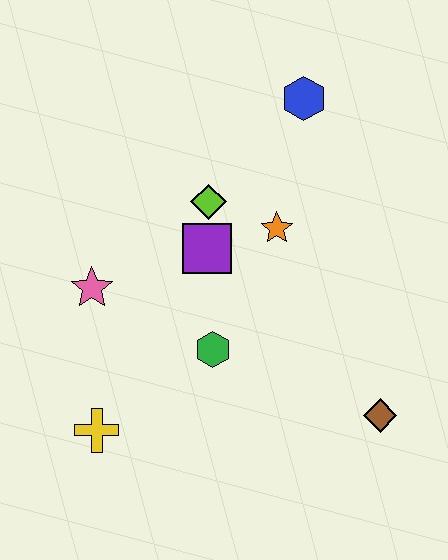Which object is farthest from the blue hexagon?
The yellow cross is farthest from the blue hexagon.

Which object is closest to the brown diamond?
The green hexagon is closest to the brown diamond.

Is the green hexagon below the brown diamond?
No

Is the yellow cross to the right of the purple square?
No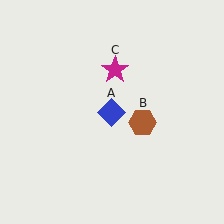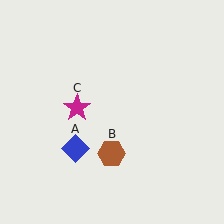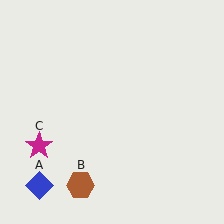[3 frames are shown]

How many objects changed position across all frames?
3 objects changed position: blue diamond (object A), brown hexagon (object B), magenta star (object C).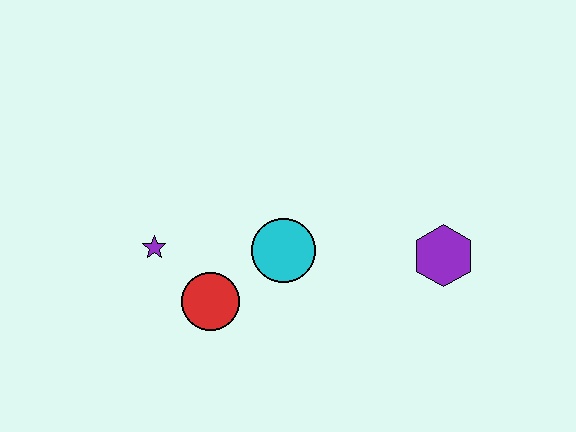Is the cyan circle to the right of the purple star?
Yes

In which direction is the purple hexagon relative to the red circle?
The purple hexagon is to the right of the red circle.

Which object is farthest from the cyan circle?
The purple hexagon is farthest from the cyan circle.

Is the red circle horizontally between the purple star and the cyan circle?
Yes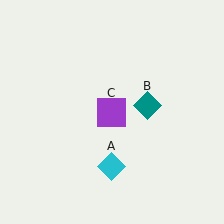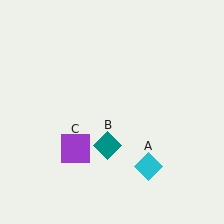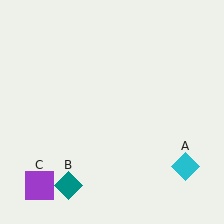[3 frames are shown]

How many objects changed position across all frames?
3 objects changed position: cyan diamond (object A), teal diamond (object B), purple square (object C).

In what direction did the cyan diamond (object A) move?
The cyan diamond (object A) moved right.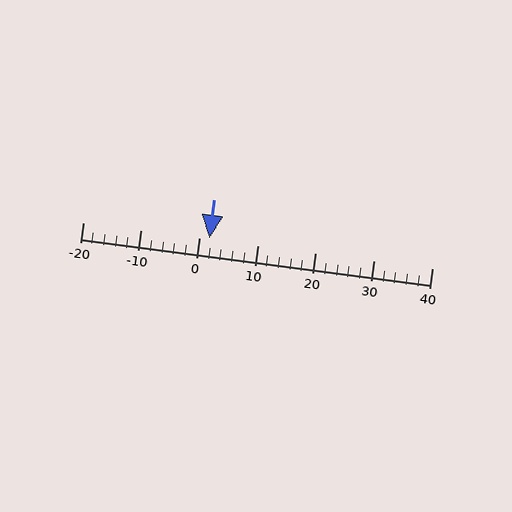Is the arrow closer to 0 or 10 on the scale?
The arrow is closer to 0.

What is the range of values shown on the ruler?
The ruler shows values from -20 to 40.